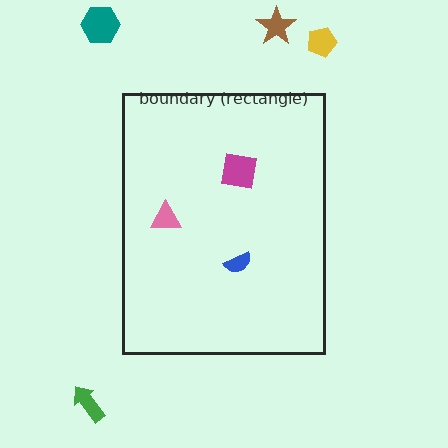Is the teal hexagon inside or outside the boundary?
Outside.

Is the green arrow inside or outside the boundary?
Outside.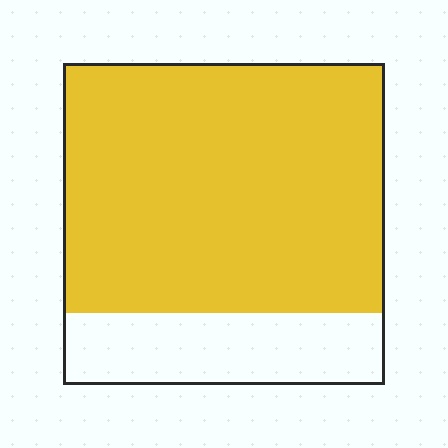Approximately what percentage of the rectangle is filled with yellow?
Approximately 80%.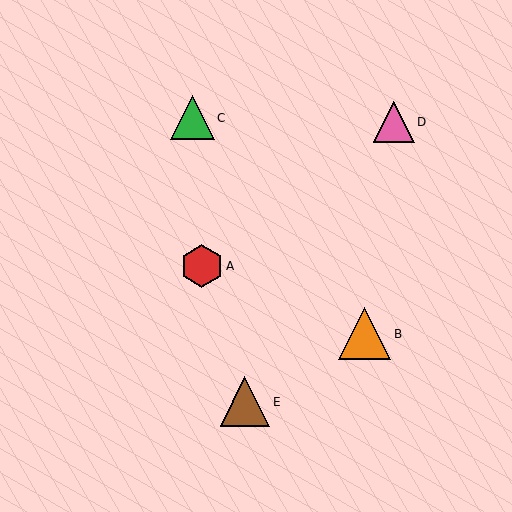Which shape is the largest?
The orange triangle (labeled B) is the largest.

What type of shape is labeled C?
Shape C is a green triangle.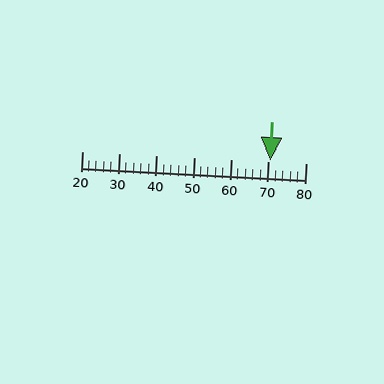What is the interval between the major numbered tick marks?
The major tick marks are spaced 10 units apart.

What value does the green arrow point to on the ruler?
The green arrow points to approximately 71.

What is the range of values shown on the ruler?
The ruler shows values from 20 to 80.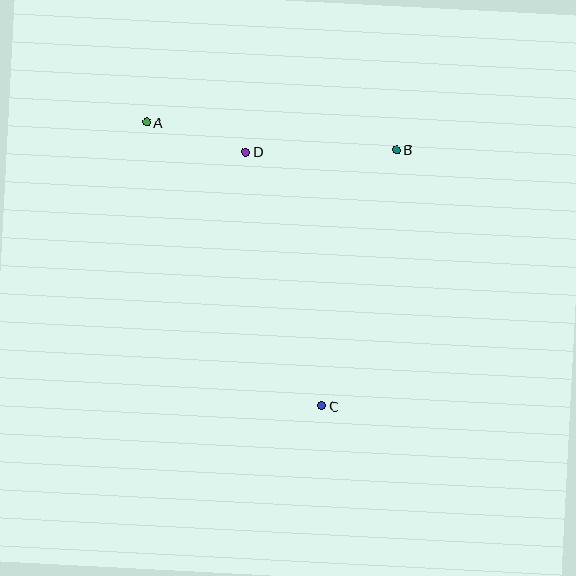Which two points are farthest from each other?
Points A and C are farthest from each other.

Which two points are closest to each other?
Points A and D are closest to each other.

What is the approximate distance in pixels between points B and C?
The distance between B and C is approximately 267 pixels.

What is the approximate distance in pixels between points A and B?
The distance between A and B is approximately 252 pixels.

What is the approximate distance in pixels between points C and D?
The distance between C and D is approximately 265 pixels.